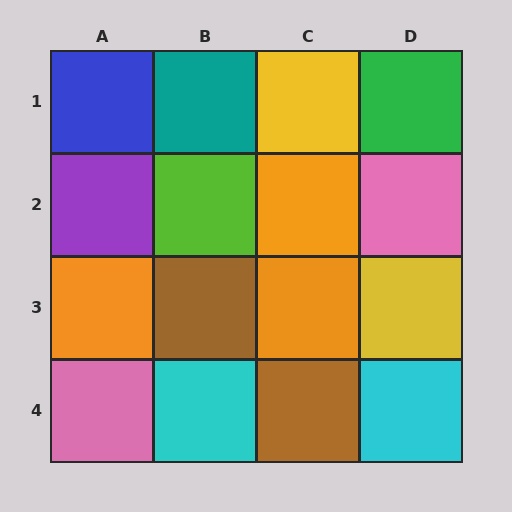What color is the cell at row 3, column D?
Yellow.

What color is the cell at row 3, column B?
Brown.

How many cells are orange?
3 cells are orange.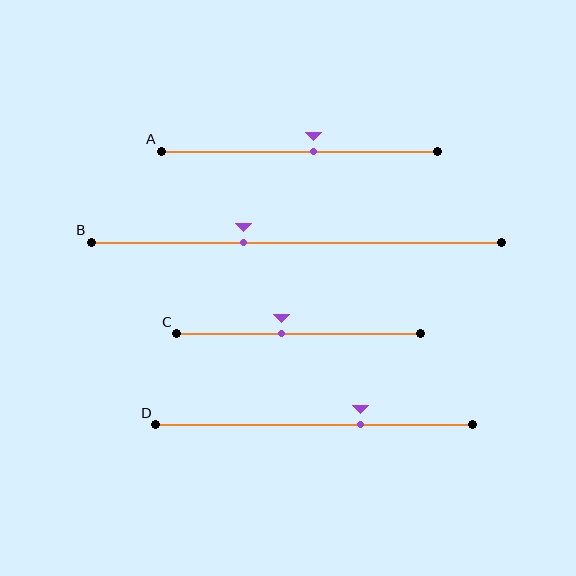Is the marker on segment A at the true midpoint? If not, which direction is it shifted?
No, the marker on segment A is shifted to the right by about 5% of the segment length.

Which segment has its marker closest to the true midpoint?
Segment A has its marker closest to the true midpoint.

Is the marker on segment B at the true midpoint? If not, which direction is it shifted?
No, the marker on segment B is shifted to the left by about 13% of the segment length.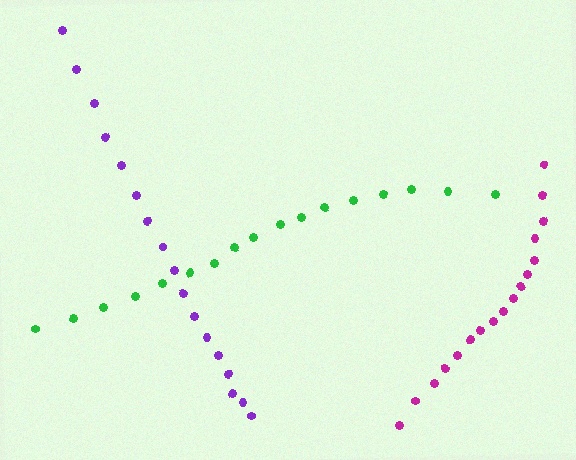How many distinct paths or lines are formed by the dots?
There are 3 distinct paths.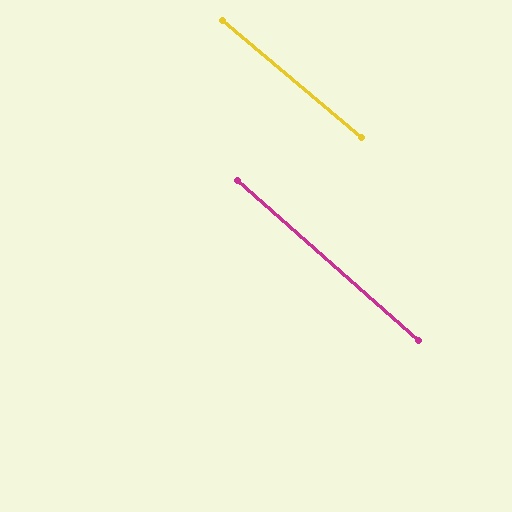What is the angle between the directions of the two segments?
Approximately 1 degree.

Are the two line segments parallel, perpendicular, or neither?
Parallel — their directions differ by only 1.3°.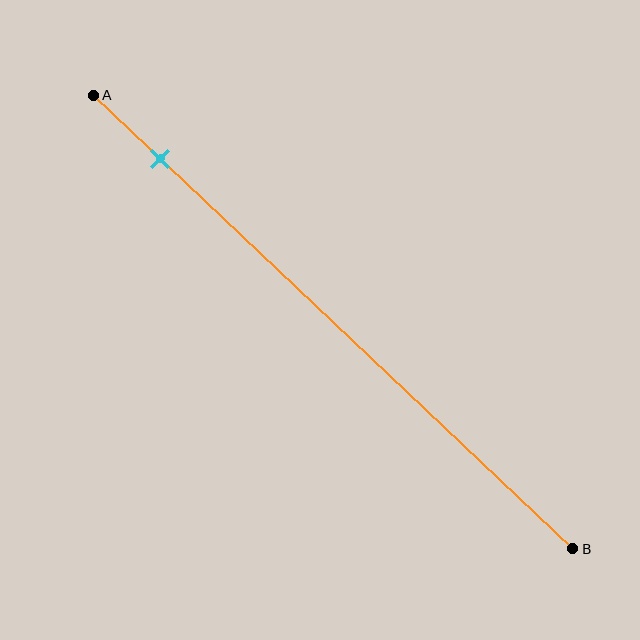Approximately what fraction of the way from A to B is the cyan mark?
The cyan mark is approximately 15% of the way from A to B.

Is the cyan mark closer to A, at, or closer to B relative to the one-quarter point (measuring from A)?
The cyan mark is closer to point A than the one-quarter point of segment AB.